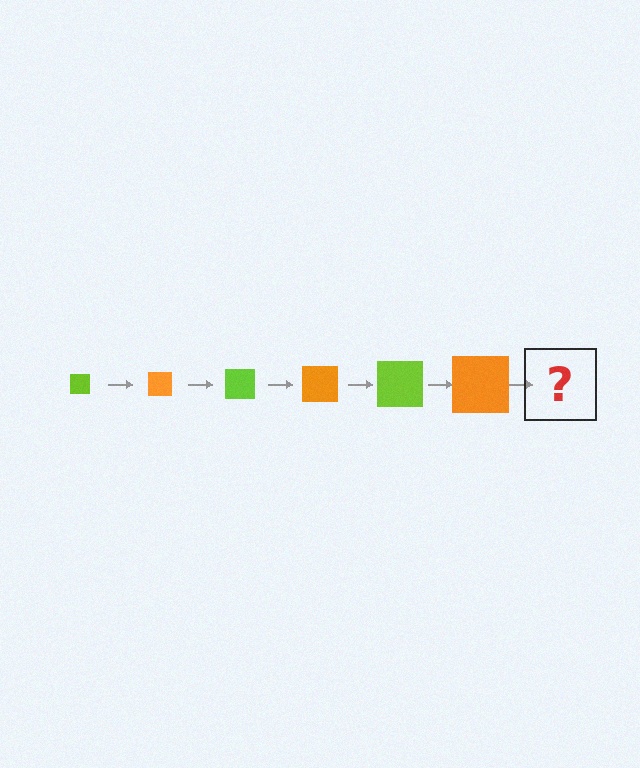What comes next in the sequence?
The next element should be a lime square, larger than the previous one.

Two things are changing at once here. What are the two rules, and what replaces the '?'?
The two rules are that the square grows larger each step and the color cycles through lime and orange. The '?' should be a lime square, larger than the previous one.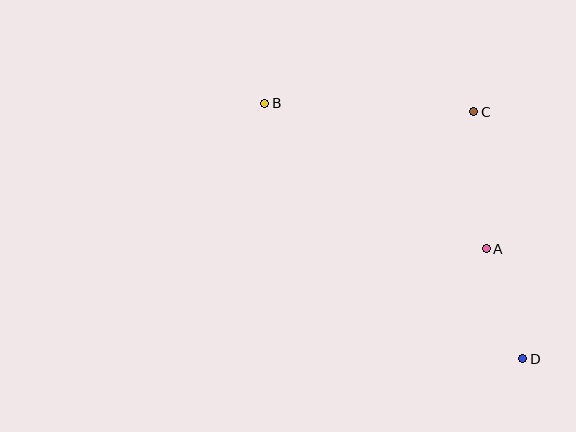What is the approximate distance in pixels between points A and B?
The distance between A and B is approximately 265 pixels.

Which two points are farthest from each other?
Points B and D are farthest from each other.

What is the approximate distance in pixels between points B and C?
The distance between B and C is approximately 209 pixels.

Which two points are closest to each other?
Points A and D are closest to each other.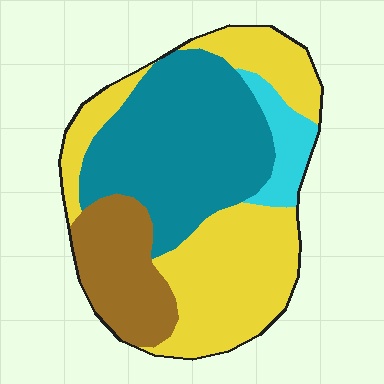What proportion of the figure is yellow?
Yellow takes up between a quarter and a half of the figure.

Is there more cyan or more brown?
Brown.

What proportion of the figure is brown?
Brown takes up less than a sixth of the figure.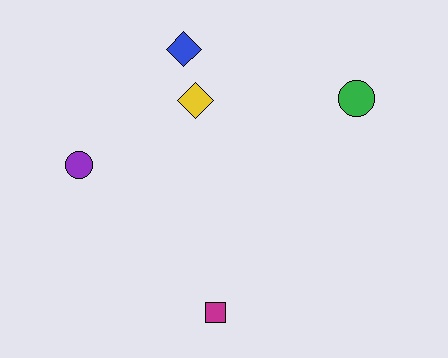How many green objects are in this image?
There is 1 green object.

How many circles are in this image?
There are 2 circles.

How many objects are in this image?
There are 5 objects.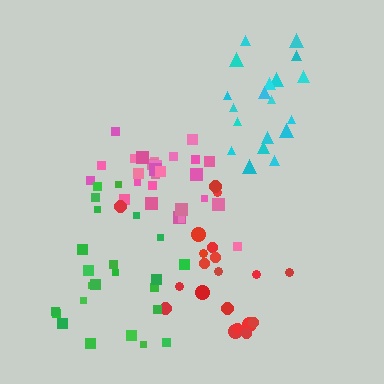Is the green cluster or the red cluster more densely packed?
Red.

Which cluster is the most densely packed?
Pink.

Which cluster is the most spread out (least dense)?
Green.